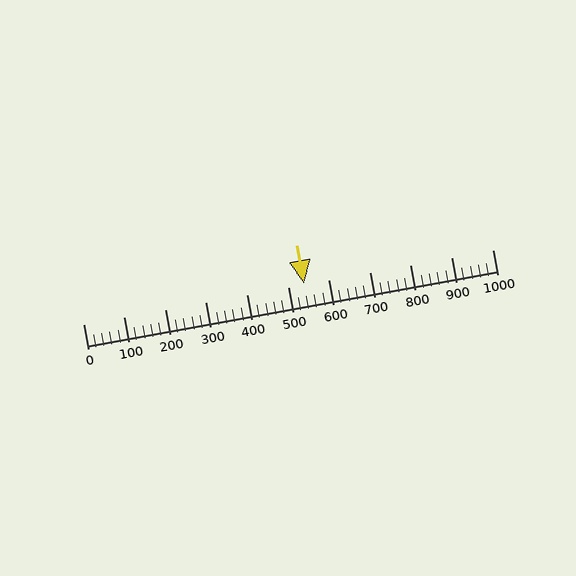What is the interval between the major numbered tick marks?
The major tick marks are spaced 100 units apart.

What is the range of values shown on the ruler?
The ruler shows values from 0 to 1000.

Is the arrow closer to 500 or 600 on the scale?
The arrow is closer to 500.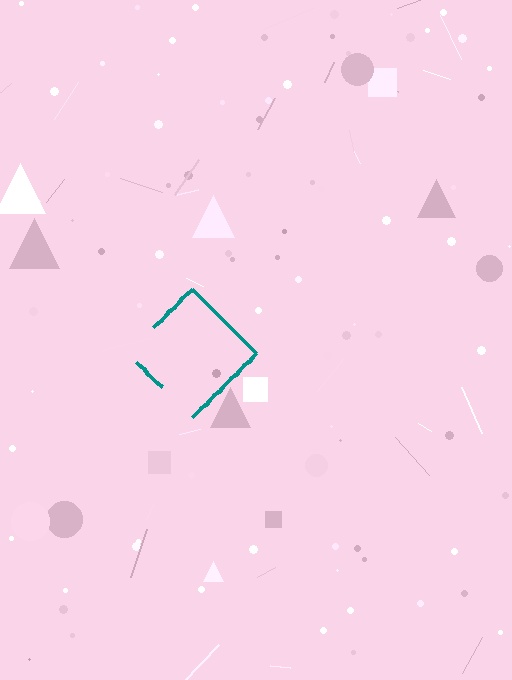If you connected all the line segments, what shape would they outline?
They would outline a diamond.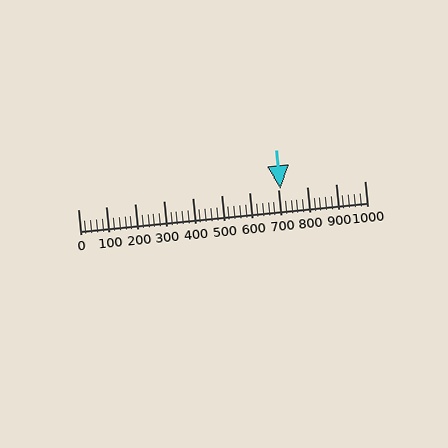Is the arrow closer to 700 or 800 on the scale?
The arrow is closer to 700.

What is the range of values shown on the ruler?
The ruler shows values from 0 to 1000.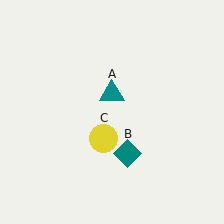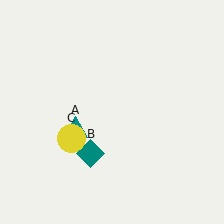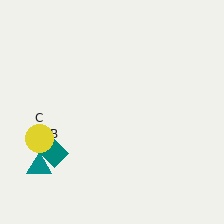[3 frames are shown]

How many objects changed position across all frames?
3 objects changed position: teal triangle (object A), teal diamond (object B), yellow circle (object C).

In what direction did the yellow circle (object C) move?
The yellow circle (object C) moved left.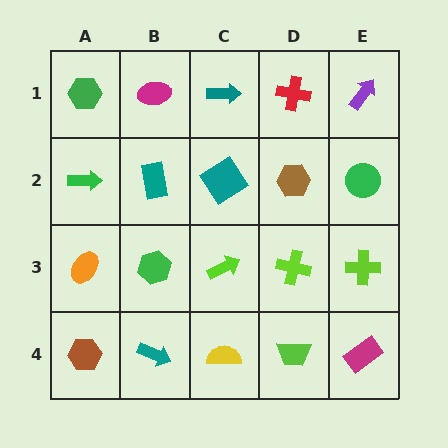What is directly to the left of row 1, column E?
A red cross.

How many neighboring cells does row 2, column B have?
4.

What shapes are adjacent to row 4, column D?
A lime cross (row 3, column D), a yellow semicircle (row 4, column C), a magenta rectangle (row 4, column E).